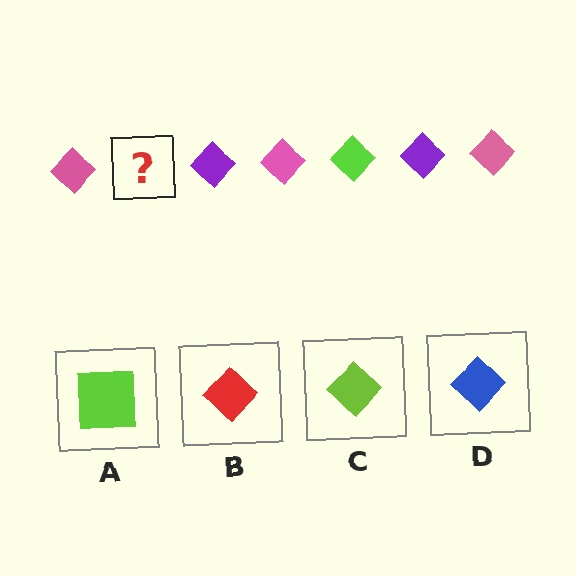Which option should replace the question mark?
Option C.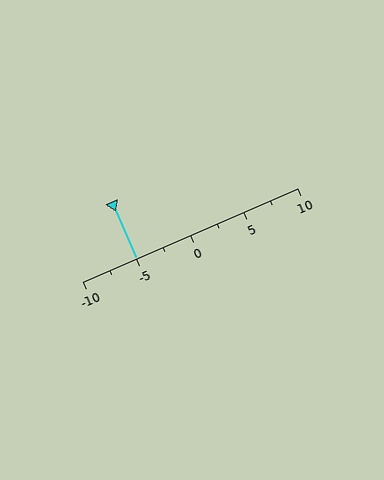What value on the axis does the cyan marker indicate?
The marker indicates approximately -5.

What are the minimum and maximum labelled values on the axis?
The axis runs from -10 to 10.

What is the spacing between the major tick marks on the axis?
The major ticks are spaced 5 apart.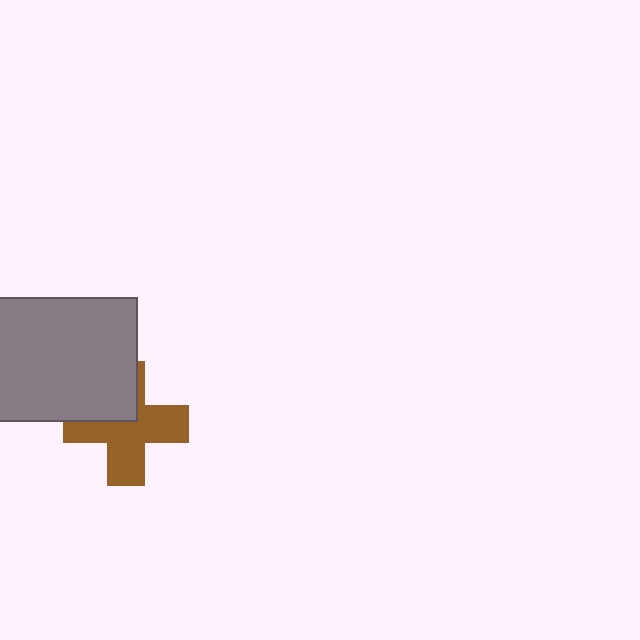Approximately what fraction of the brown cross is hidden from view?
Roughly 31% of the brown cross is hidden behind the gray rectangle.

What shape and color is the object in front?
The object in front is a gray rectangle.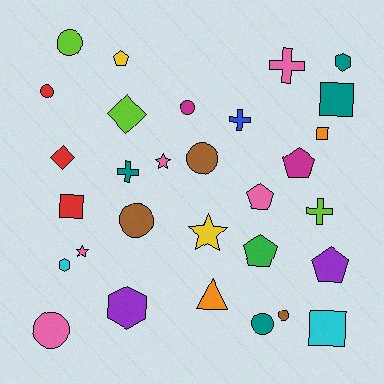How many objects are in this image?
There are 30 objects.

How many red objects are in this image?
There are 3 red objects.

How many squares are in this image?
There are 4 squares.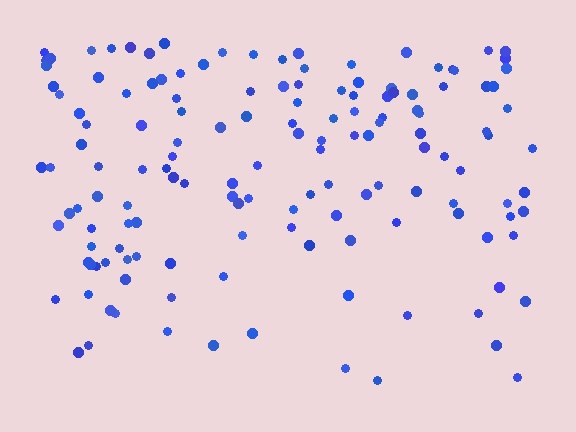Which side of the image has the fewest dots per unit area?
The bottom.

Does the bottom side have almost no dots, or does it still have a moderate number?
Still a moderate number, just noticeably fewer than the top.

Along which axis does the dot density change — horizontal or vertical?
Vertical.